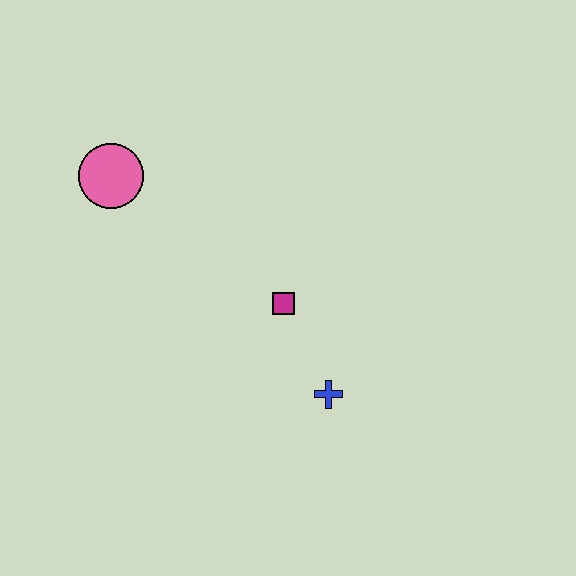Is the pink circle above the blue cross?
Yes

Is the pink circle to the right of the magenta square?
No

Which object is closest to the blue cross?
The magenta square is closest to the blue cross.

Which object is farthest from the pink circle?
The blue cross is farthest from the pink circle.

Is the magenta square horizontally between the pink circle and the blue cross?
Yes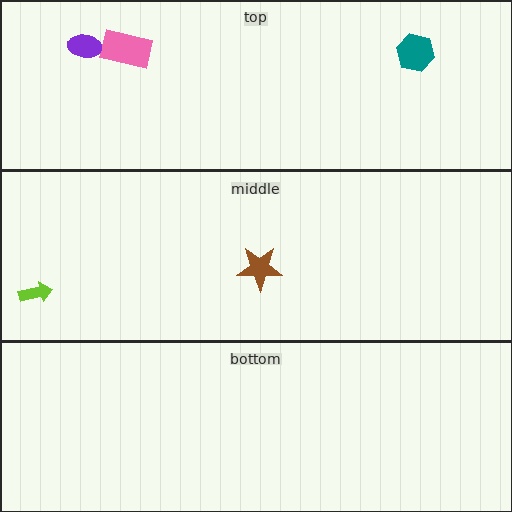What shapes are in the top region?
The pink rectangle, the teal hexagon, the purple ellipse.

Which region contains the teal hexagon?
The top region.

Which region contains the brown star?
The middle region.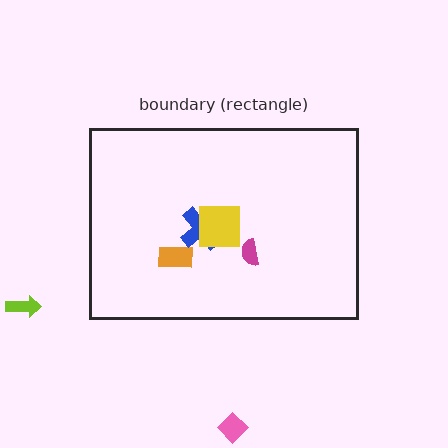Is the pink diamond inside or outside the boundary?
Outside.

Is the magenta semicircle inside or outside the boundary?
Inside.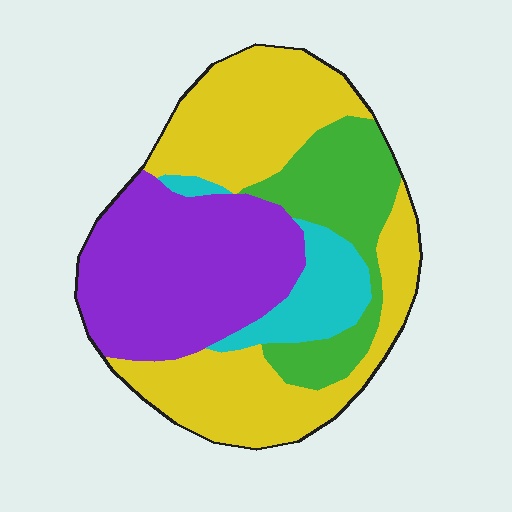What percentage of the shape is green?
Green takes up about one sixth (1/6) of the shape.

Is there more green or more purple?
Purple.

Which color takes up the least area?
Cyan, at roughly 10%.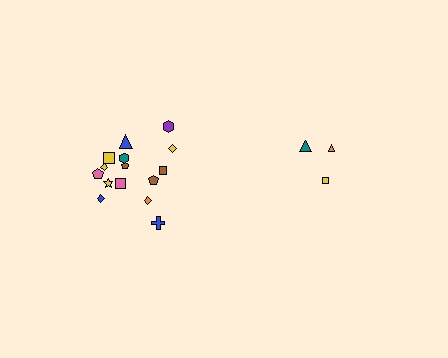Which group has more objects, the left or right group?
The left group.